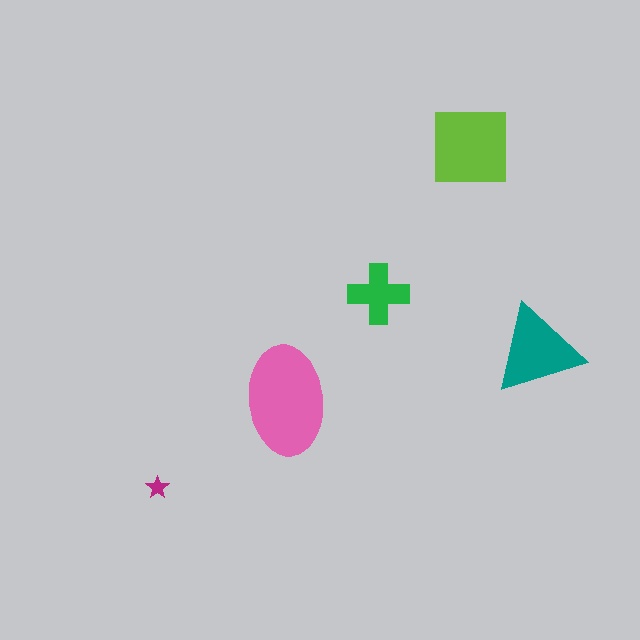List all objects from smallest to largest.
The magenta star, the green cross, the teal triangle, the lime square, the pink ellipse.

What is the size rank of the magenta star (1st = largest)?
5th.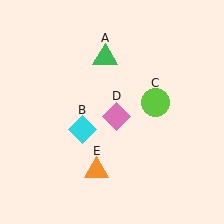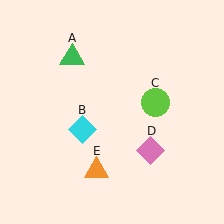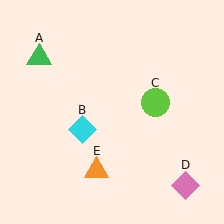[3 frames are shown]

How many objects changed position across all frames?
2 objects changed position: green triangle (object A), pink diamond (object D).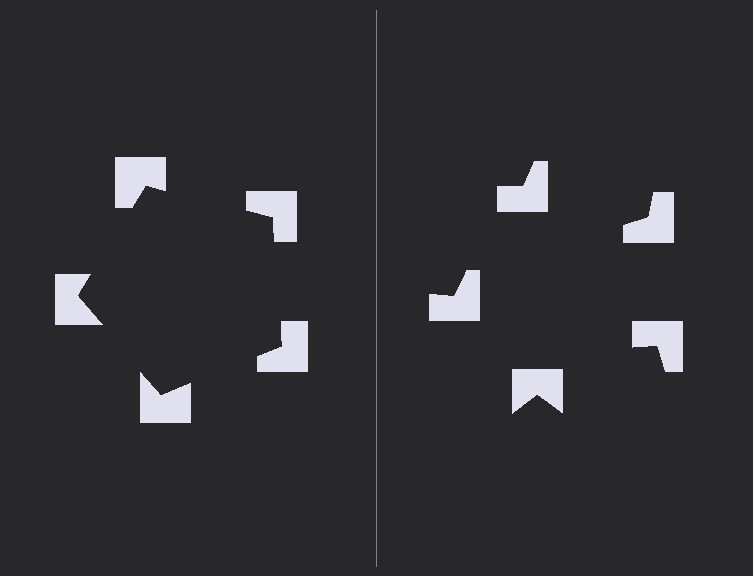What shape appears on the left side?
An illusory pentagon.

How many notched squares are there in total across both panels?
10 — 5 on each side.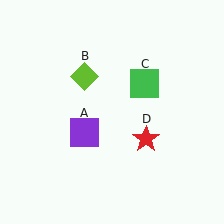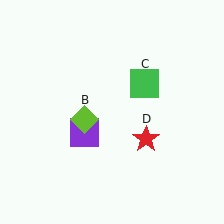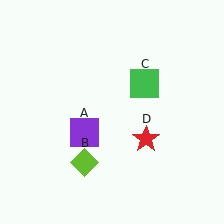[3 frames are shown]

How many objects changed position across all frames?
1 object changed position: lime diamond (object B).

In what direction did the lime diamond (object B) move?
The lime diamond (object B) moved down.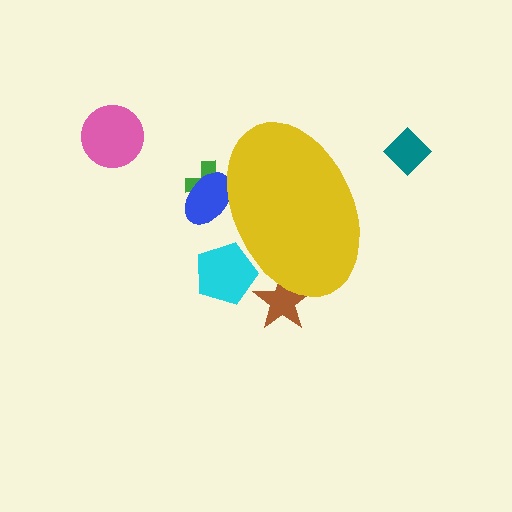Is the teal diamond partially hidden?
No, the teal diamond is fully visible.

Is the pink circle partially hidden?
No, the pink circle is fully visible.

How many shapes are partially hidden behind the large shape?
4 shapes are partially hidden.